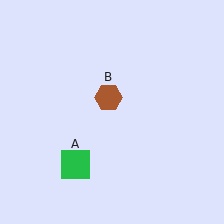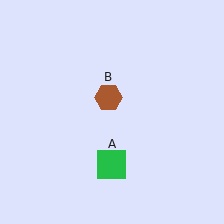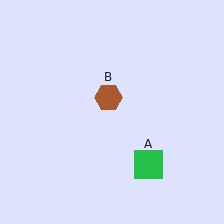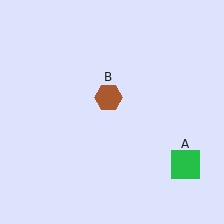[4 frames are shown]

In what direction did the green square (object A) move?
The green square (object A) moved right.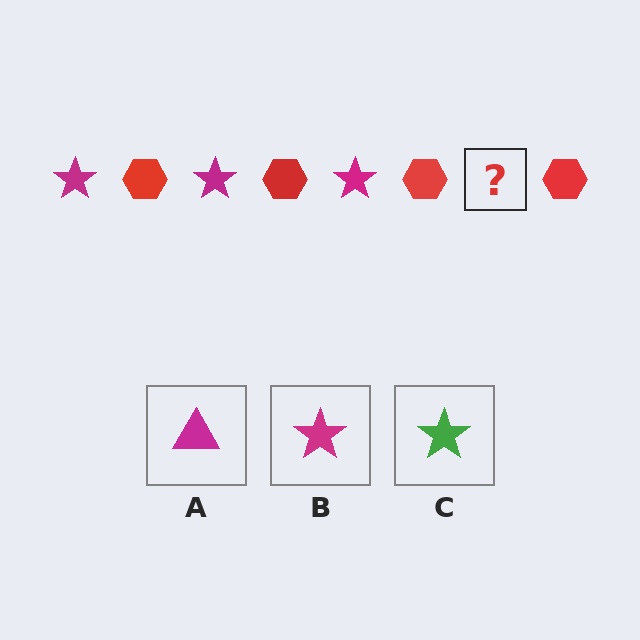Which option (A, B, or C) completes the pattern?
B.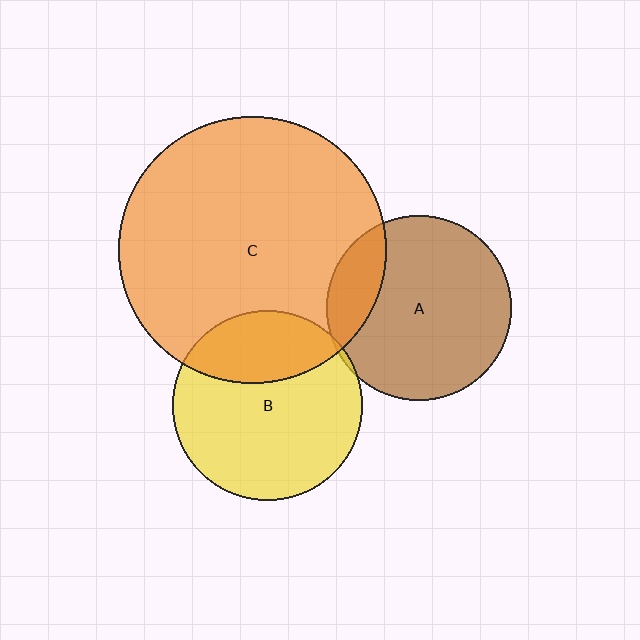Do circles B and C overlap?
Yes.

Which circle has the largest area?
Circle C (orange).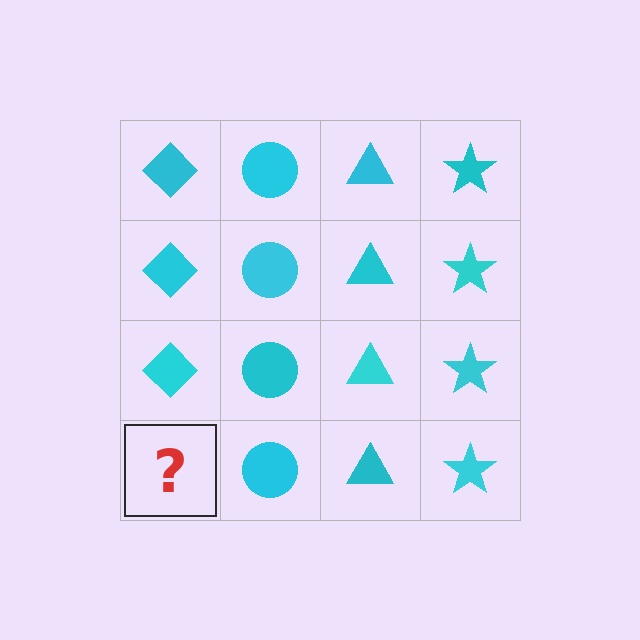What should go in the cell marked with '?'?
The missing cell should contain a cyan diamond.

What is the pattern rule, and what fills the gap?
The rule is that each column has a consistent shape. The gap should be filled with a cyan diamond.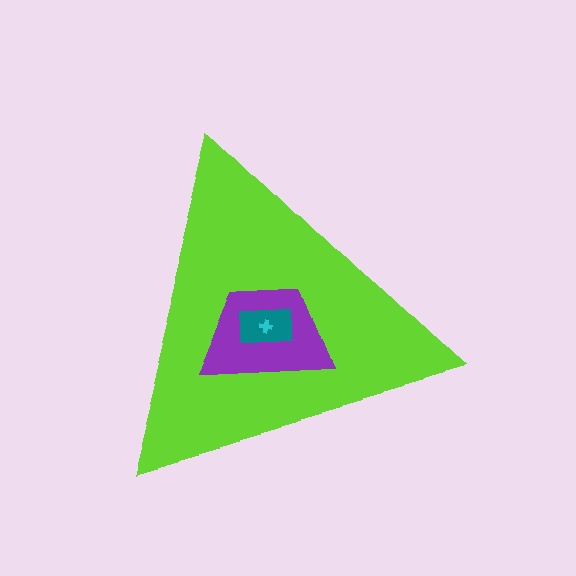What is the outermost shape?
The lime triangle.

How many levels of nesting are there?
4.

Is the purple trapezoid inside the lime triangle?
Yes.